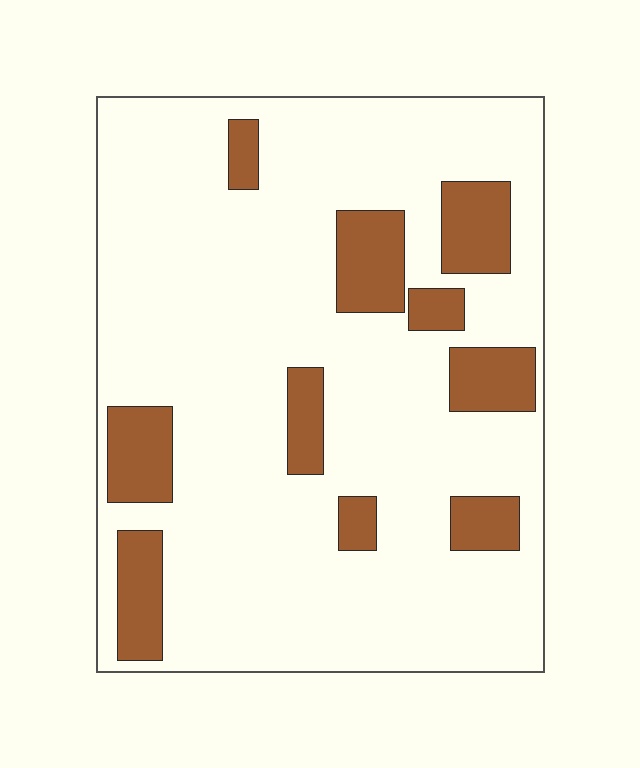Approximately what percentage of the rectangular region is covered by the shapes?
Approximately 20%.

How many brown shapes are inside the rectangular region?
10.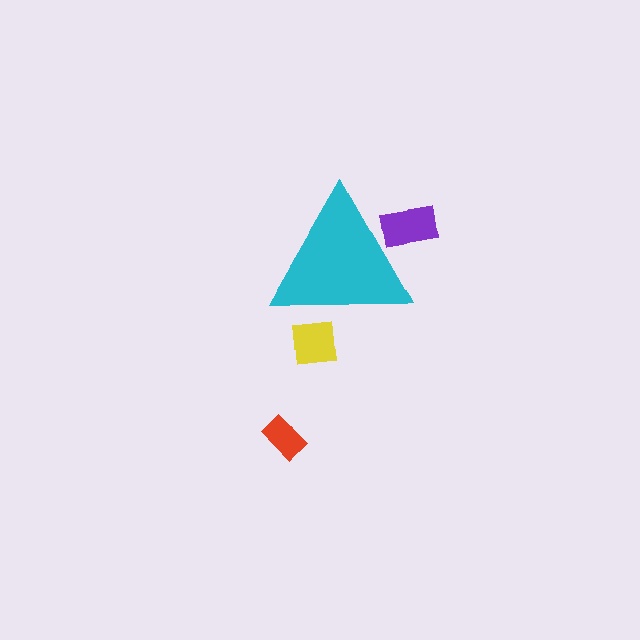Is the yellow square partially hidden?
Yes, the yellow square is partially hidden behind the cyan triangle.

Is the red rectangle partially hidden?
No, the red rectangle is fully visible.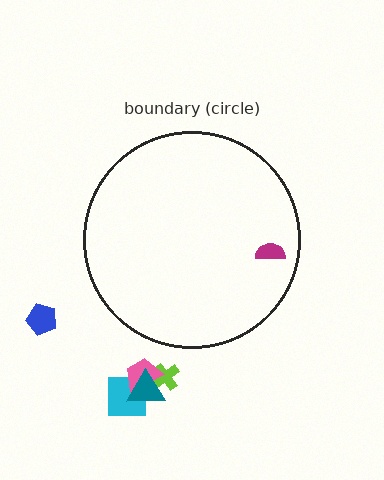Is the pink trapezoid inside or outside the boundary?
Outside.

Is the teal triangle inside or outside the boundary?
Outside.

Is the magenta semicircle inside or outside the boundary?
Inside.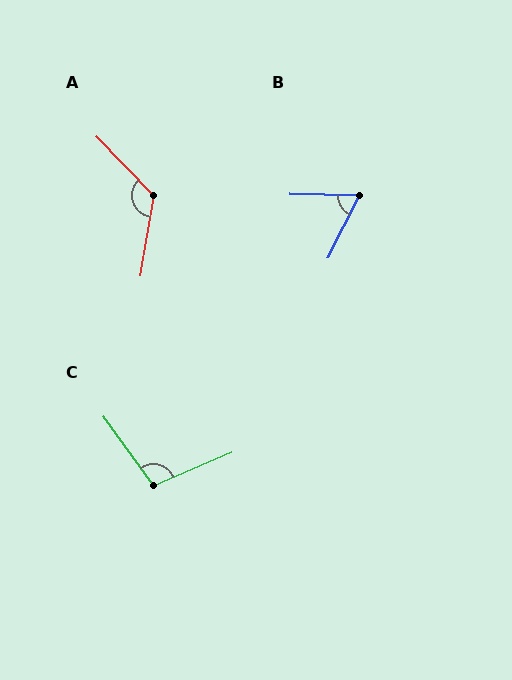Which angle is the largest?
A, at approximately 126 degrees.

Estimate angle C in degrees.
Approximately 103 degrees.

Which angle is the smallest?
B, at approximately 64 degrees.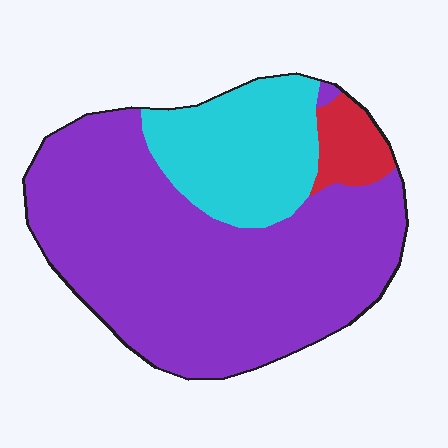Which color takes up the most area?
Purple, at roughly 70%.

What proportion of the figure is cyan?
Cyan takes up about one quarter (1/4) of the figure.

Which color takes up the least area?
Red, at roughly 5%.